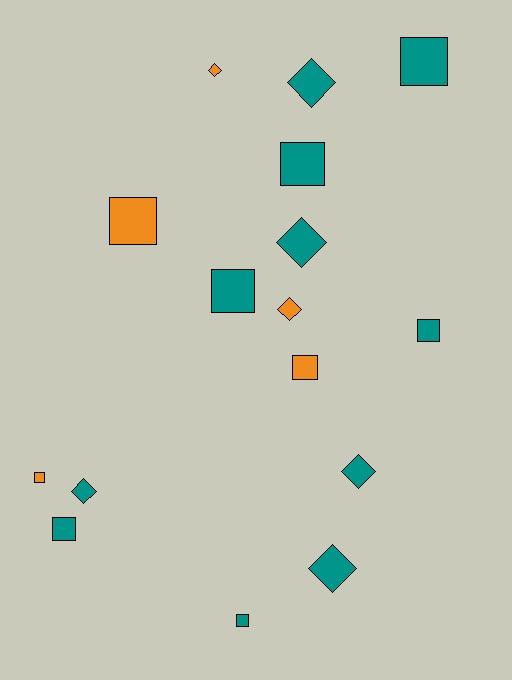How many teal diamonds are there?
There are 5 teal diamonds.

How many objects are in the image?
There are 16 objects.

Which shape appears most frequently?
Square, with 9 objects.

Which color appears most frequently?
Teal, with 11 objects.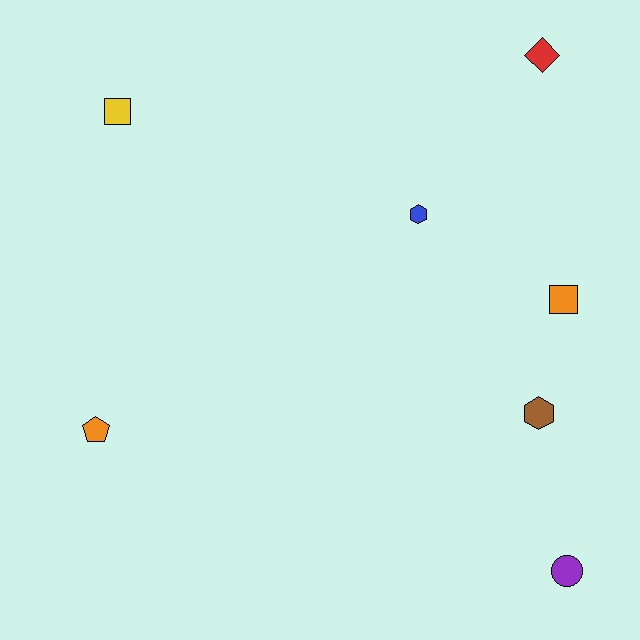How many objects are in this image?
There are 7 objects.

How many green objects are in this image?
There are no green objects.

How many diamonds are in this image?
There is 1 diamond.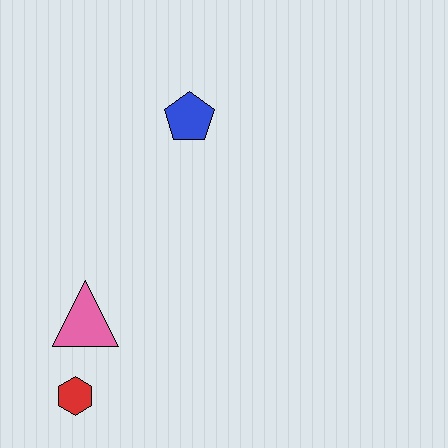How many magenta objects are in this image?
There are no magenta objects.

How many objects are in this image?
There are 3 objects.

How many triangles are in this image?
There is 1 triangle.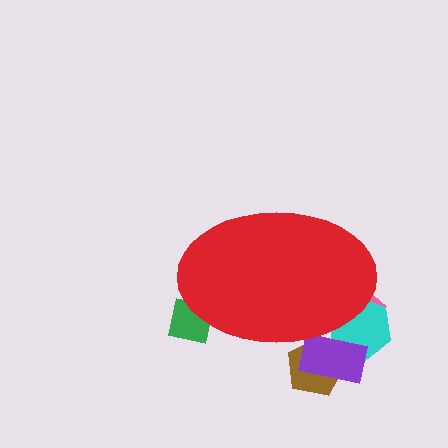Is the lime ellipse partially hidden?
Yes, the lime ellipse is partially hidden behind the red ellipse.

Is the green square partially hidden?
Yes, the green square is partially hidden behind the red ellipse.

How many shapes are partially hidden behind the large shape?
6 shapes are partially hidden.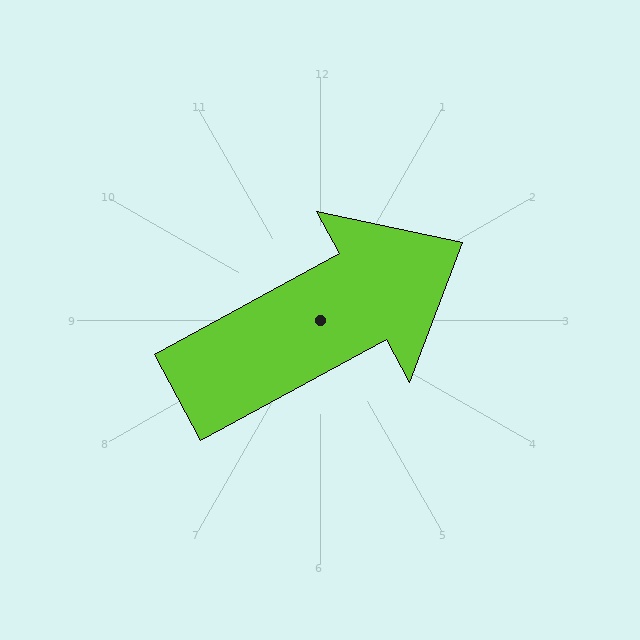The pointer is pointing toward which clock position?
Roughly 2 o'clock.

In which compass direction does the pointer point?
Northeast.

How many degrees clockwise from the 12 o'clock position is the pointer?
Approximately 61 degrees.